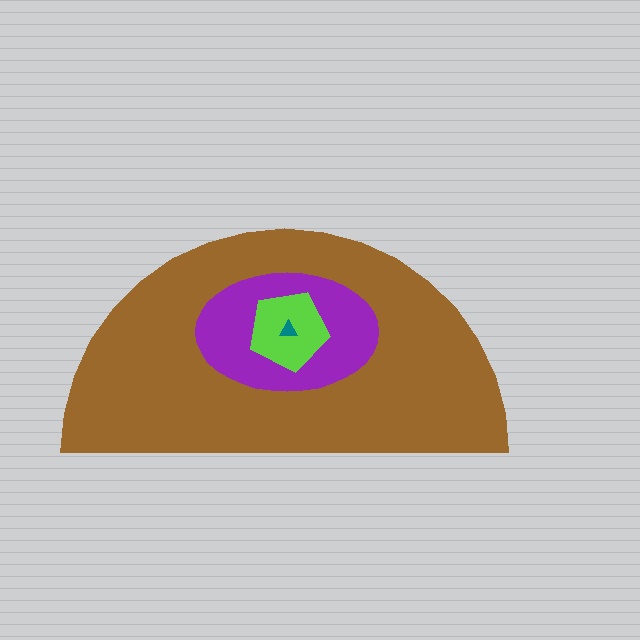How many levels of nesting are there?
4.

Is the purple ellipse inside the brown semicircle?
Yes.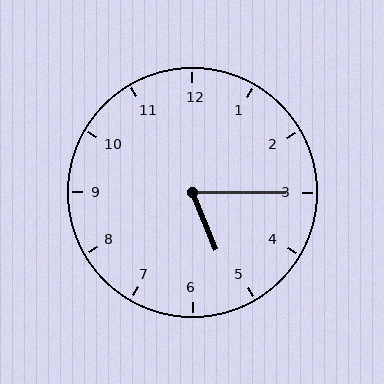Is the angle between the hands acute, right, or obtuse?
It is acute.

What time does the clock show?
5:15.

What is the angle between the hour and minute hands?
Approximately 68 degrees.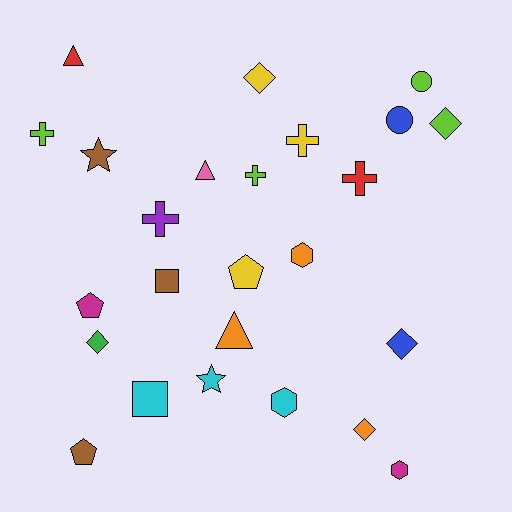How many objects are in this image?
There are 25 objects.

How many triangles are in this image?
There are 3 triangles.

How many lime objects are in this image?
There are 4 lime objects.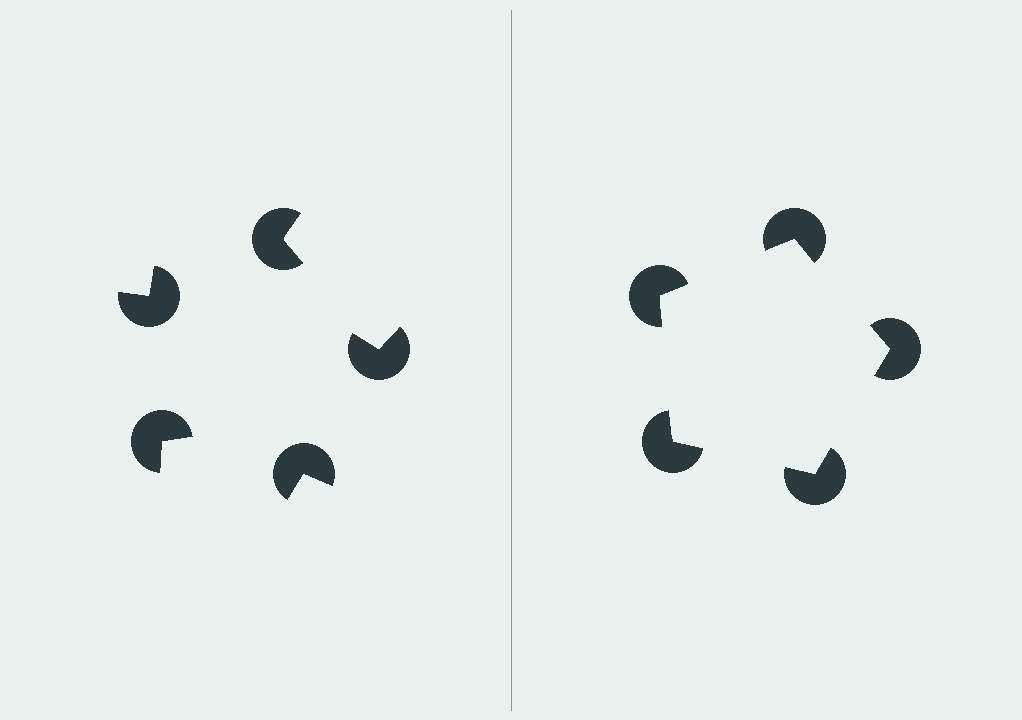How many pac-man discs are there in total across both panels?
10 — 5 on each side.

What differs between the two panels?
The pac-man discs are positioned identically on both sides; only the wedge orientations differ. On the right they align to a pentagon; on the left they are misaligned.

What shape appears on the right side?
An illusory pentagon.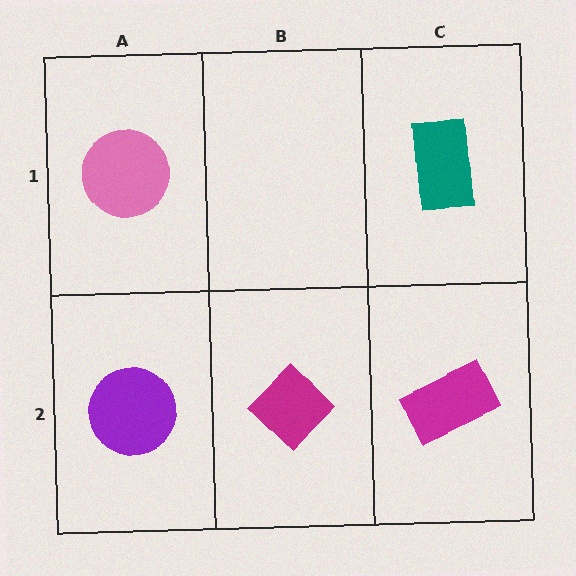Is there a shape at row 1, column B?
No, that cell is empty.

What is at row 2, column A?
A purple circle.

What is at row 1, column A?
A pink circle.